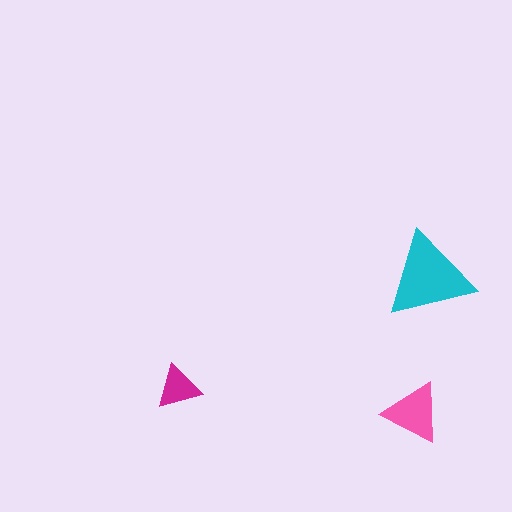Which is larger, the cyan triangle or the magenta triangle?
The cyan one.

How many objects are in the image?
There are 3 objects in the image.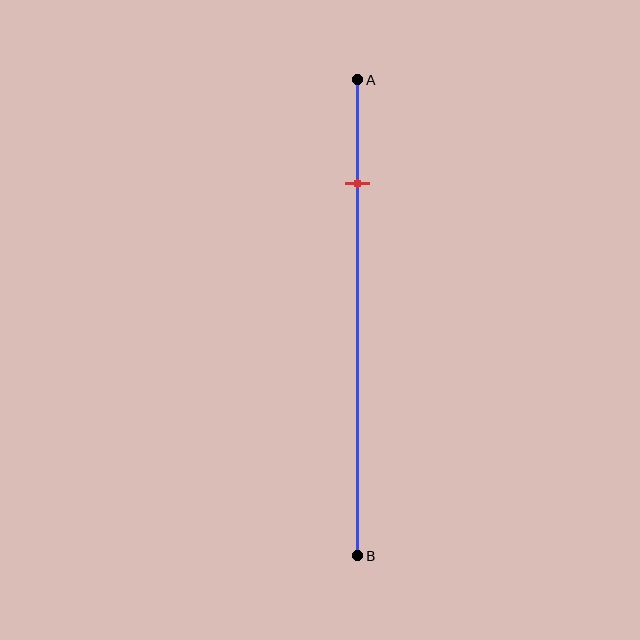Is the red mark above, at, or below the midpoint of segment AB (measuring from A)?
The red mark is above the midpoint of segment AB.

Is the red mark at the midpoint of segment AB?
No, the mark is at about 20% from A, not at the 50% midpoint.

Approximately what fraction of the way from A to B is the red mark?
The red mark is approximately 20% of the way from A to B.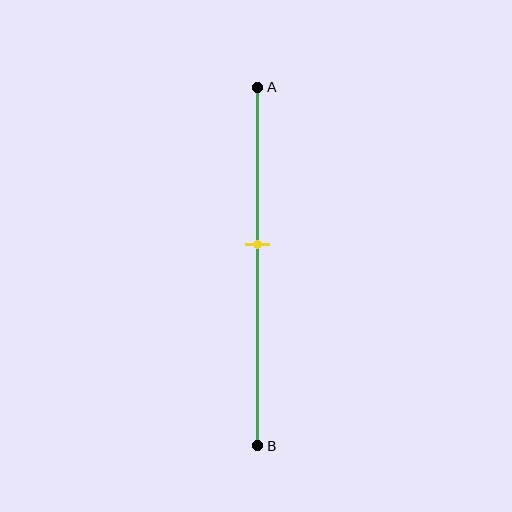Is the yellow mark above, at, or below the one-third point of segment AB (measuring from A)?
The yellow mark is below the one-third point of segment AB.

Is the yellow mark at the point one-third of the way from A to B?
No, the mark is at about 45% from A, not at the 33% one-third point.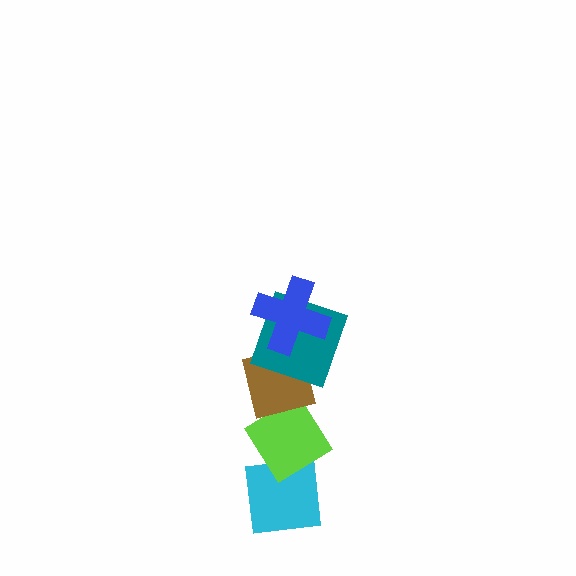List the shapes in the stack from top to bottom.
From top to bottom: the blue cross, the teal square, the brown square, the lime diamond, the cyan square.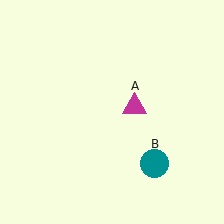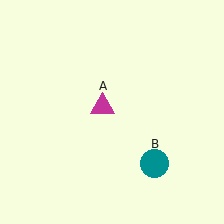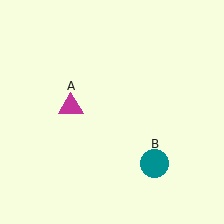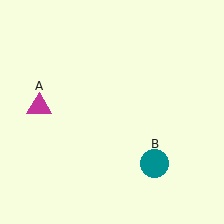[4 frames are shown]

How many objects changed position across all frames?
1 object changed position: magenta triangle (object A).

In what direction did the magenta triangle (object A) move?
The magenta triangle (object A) moved left.